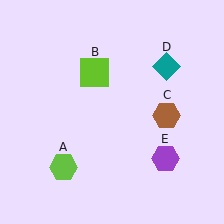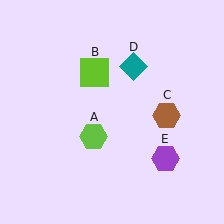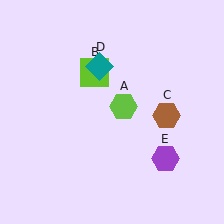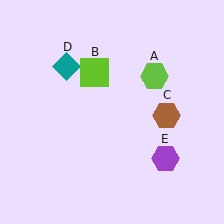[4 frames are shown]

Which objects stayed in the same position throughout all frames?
Lime square (object B) and brown hexagon (object C) and purple hexagon (object E) remained stationary.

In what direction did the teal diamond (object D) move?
The teal diamond (object D) moved left.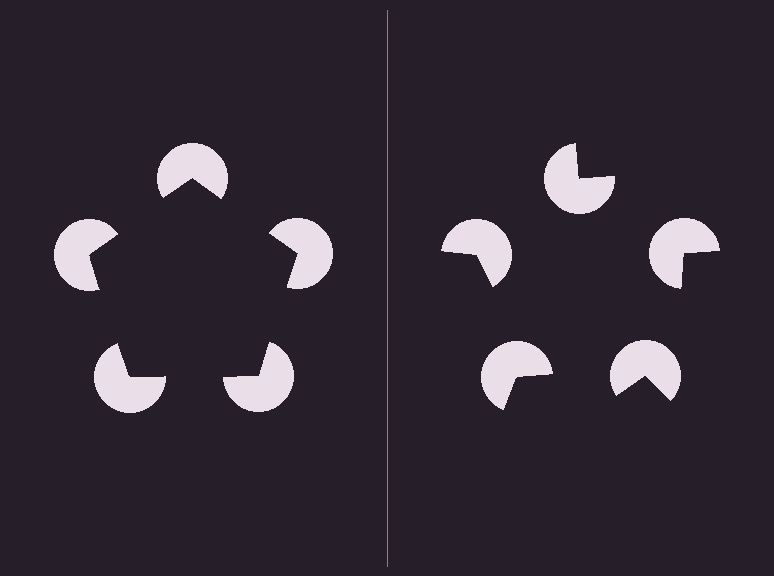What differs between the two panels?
The pac-man discs are positioned identically on both sides; only the wedge orientations differ. On the left they align to a pentagon; on the right they are misaligned.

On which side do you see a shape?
An illusory pentagon appears on the left side. On the right side the wedge cuts are rotated, so no coherent shape forms.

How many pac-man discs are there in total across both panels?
10 — 5 on each side.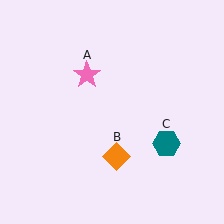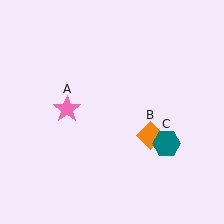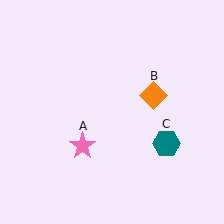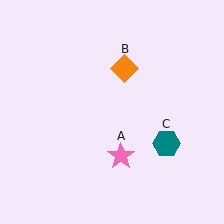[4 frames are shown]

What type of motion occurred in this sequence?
The pink star (object A), orange diamond (object B) rotated counterclockwise around the center of the scene.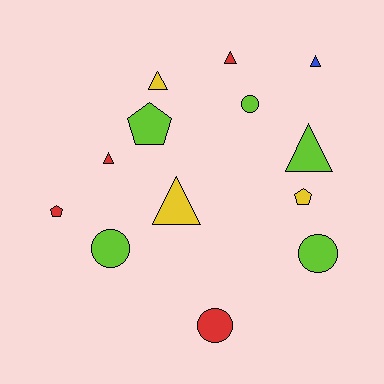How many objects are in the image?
There are 13 objects.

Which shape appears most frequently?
Triangle, with 6 objects.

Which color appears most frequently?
Lime, with 5 objects.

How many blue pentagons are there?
There are no blue pentagons.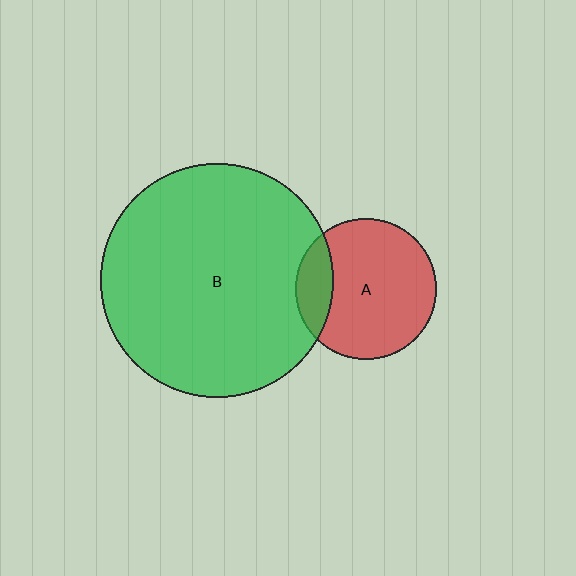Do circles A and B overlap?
Yes.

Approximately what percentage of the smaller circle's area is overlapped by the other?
Approximately 20%.